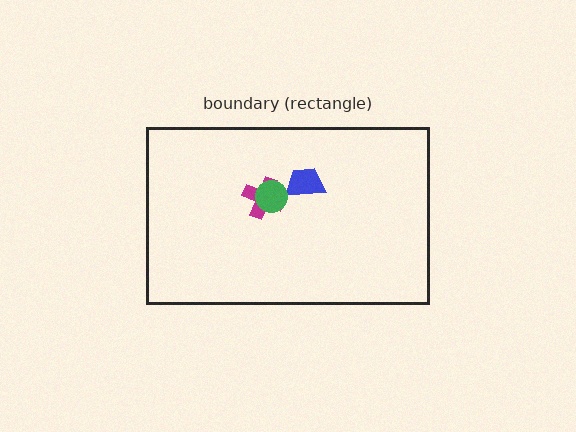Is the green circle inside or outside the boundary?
Inside.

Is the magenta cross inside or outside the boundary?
Inside.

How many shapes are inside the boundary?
3 inside, 0 outside.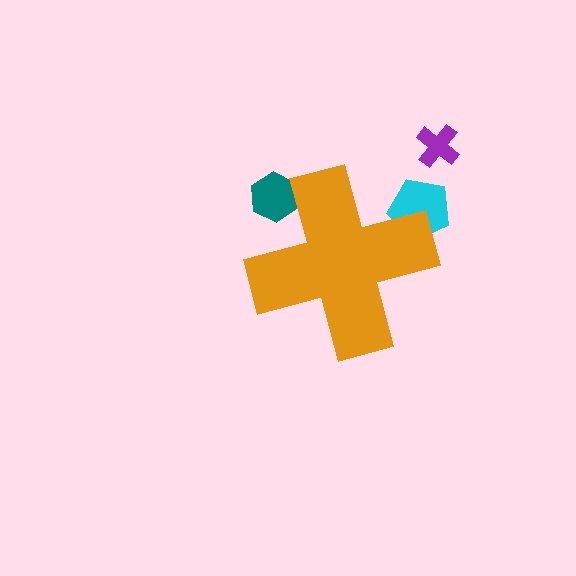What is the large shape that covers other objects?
An orange cross.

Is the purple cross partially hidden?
No, the purple cross is fully visible.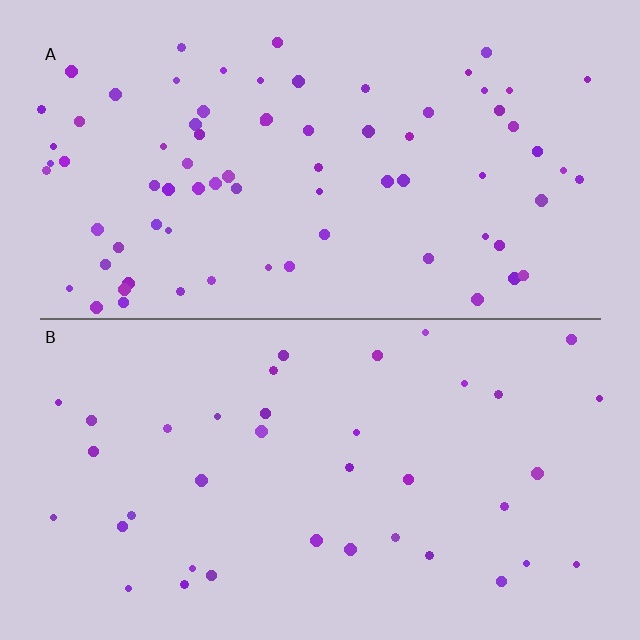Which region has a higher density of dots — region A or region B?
A (the top).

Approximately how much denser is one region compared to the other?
Approximately 2.0× — region A over region B.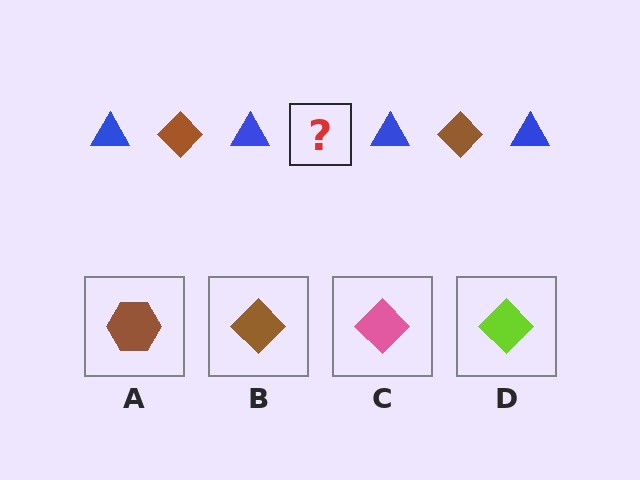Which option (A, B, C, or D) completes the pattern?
B.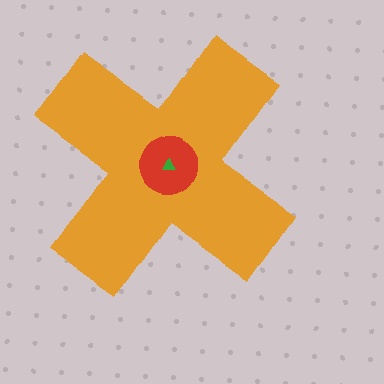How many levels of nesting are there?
3.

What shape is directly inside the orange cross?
The red circle.